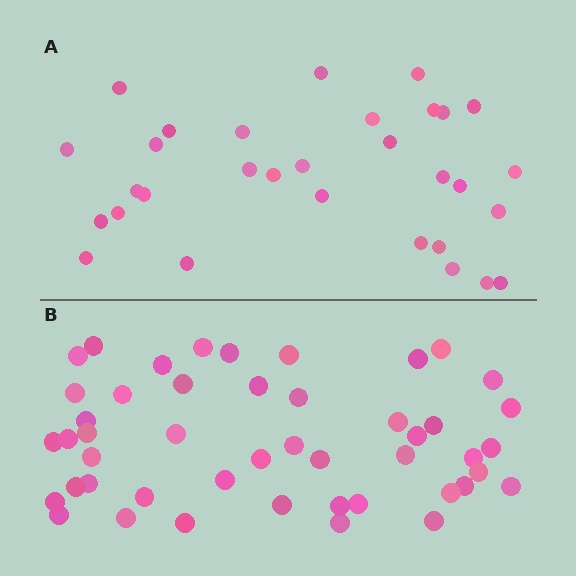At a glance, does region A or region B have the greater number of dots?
Region B (the bottom region) has more dots.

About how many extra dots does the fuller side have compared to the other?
Region B has approximately 15 more dots than region A.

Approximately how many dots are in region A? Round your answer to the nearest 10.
About 30 dots. (The exact count is 31, which rounds to 30.)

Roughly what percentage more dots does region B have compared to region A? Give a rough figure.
About 50% more.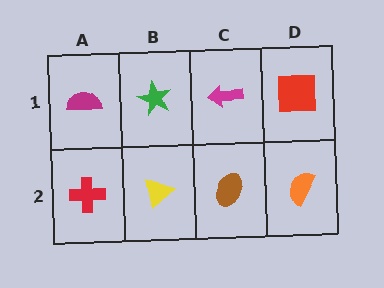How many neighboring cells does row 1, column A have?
2.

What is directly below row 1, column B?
A yellow triangle.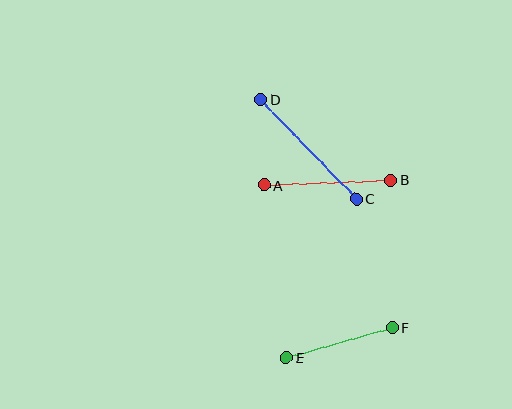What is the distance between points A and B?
The distance is approximately 127 pixels.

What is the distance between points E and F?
The distance is approximately 110 pixels.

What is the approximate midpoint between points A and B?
The midpoint is at approximately (327, 182) pixels.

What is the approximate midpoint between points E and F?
The midpoint is at approximately (339, 343) pixels.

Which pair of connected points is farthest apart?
Points C and D are farthest apart.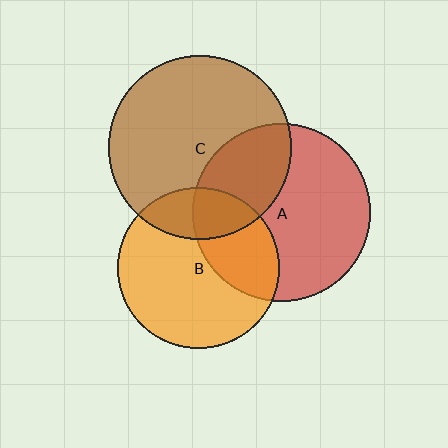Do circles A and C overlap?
Yes.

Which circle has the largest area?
Circle C (brown).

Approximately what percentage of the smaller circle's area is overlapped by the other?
Approximately 30%.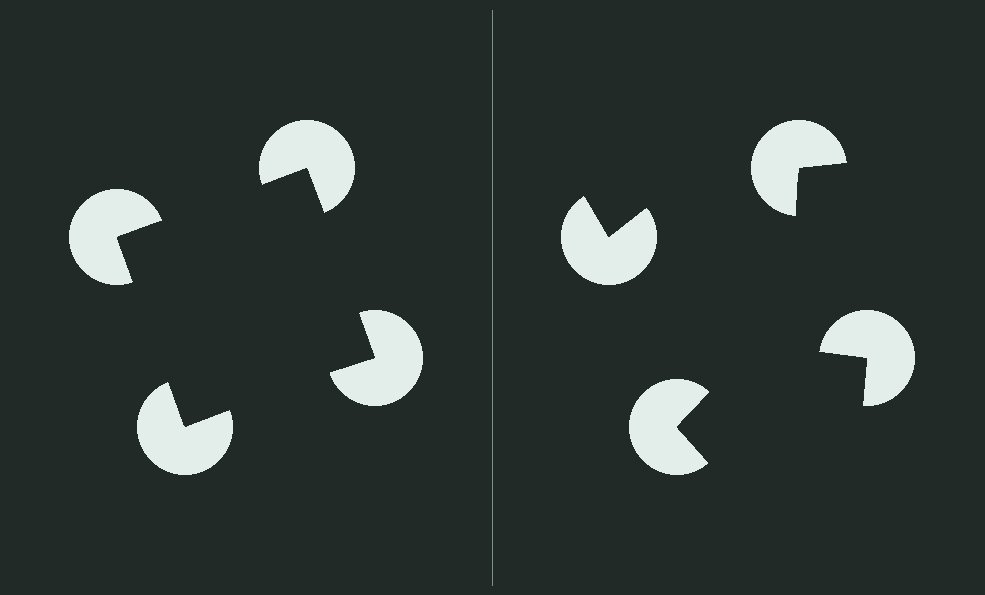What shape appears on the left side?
An illusory square.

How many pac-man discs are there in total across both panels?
8 — 4 on each side.